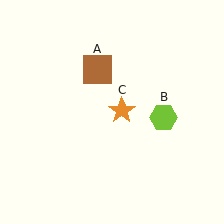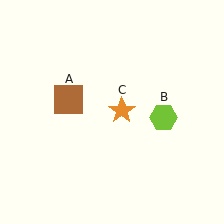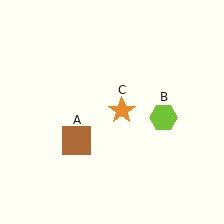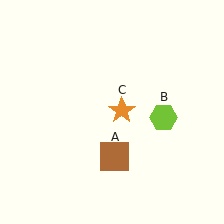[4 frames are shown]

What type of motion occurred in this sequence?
The brown square (object A) rotated counterclockwise around the center of the scene.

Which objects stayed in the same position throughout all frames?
Lime hexagon (object B) and orange star (object C) remained stationary.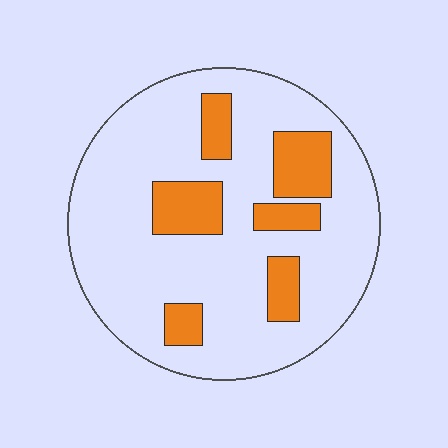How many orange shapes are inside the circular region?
6.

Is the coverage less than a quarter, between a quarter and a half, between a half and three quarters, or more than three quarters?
Less than a quarter.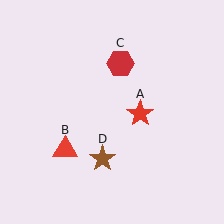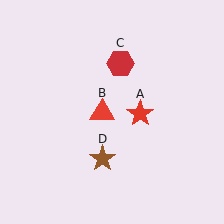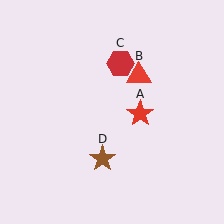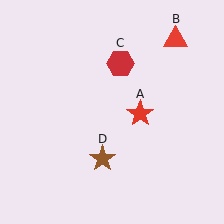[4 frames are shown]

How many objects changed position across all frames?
1 object changed position: red triangle (object B).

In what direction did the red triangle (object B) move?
The red triangle (object B) moved up and to the right.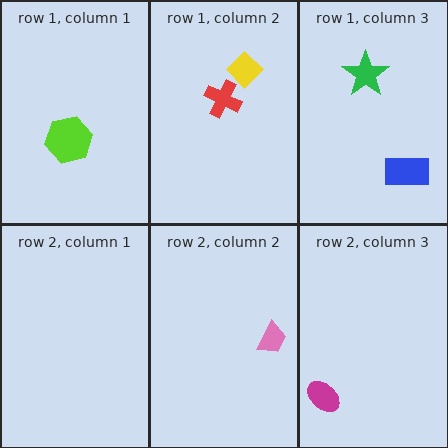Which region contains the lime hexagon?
The row 1, column 1 region.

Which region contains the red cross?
The row 1, column 2 region.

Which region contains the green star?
The row 1, column 3 region.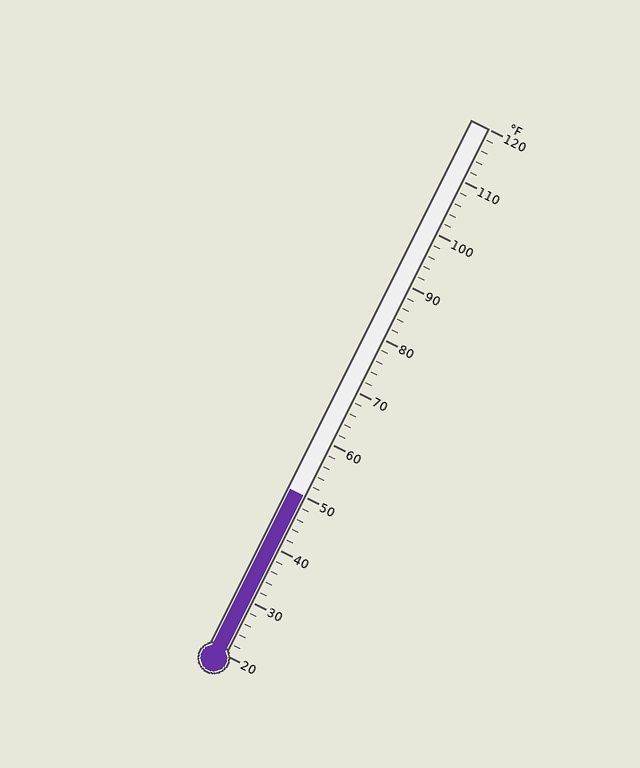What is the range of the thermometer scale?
The thermometer scale ranges from 20°F to 120°F.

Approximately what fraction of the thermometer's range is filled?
The thermometer is filled to approximately 30% of its range.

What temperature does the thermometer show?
The thermometer shows approximately 50°F.